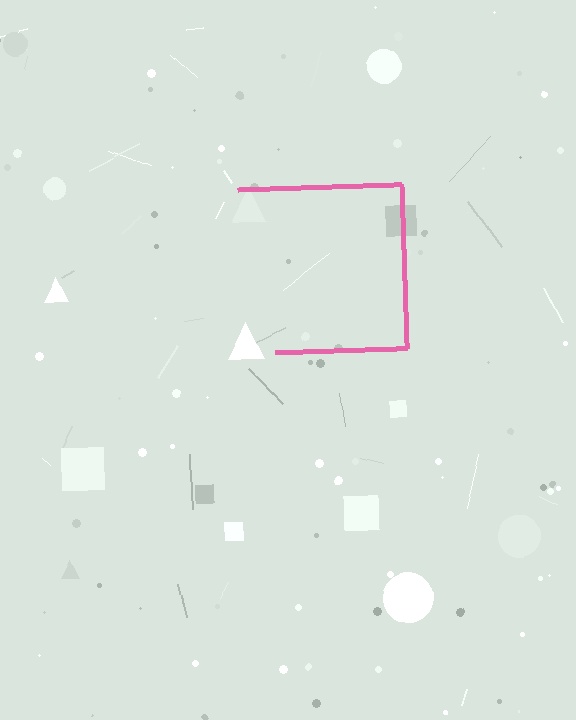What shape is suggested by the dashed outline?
The dashed outline suggests a square.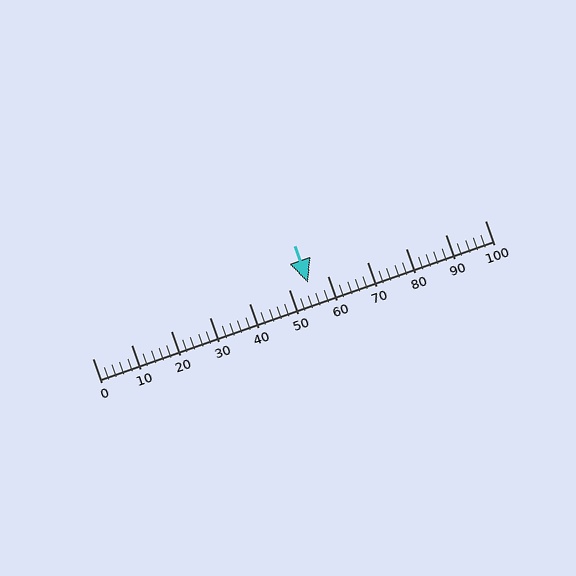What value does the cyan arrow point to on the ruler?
The cyan arrow points to approximately 55.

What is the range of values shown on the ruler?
The ruler shows values from 0 to 100.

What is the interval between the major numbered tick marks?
The major tick marks are spaced 10 units apart.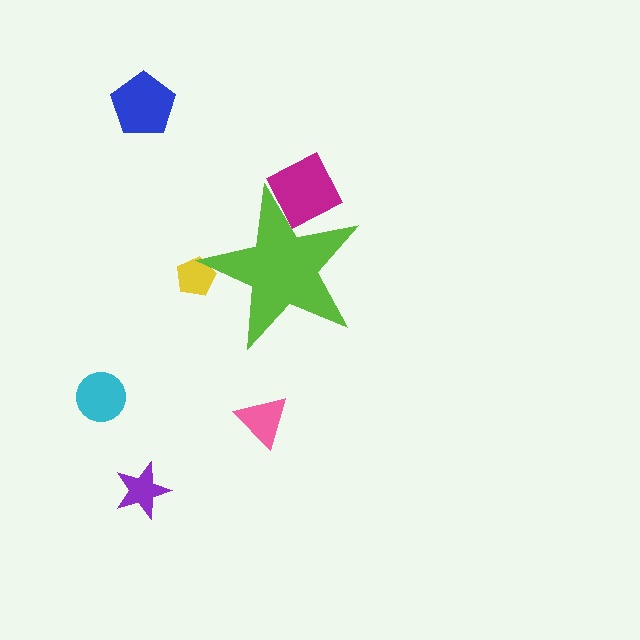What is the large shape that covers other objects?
A lime star.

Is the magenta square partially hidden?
Yes, the magenta square is partially hidden behind the lime star.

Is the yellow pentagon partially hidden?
Yes, the yellow pentagon is partially hidden behind the lime star.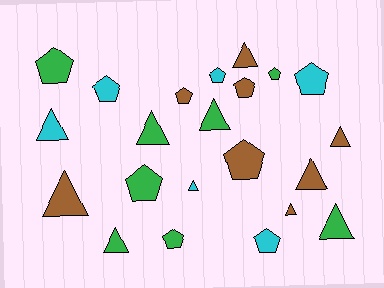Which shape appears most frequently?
Triangle, with 11 objects.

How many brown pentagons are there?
There are 3 brown pentagons.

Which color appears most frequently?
Green, with 8 objects.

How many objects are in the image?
There are 22 objects.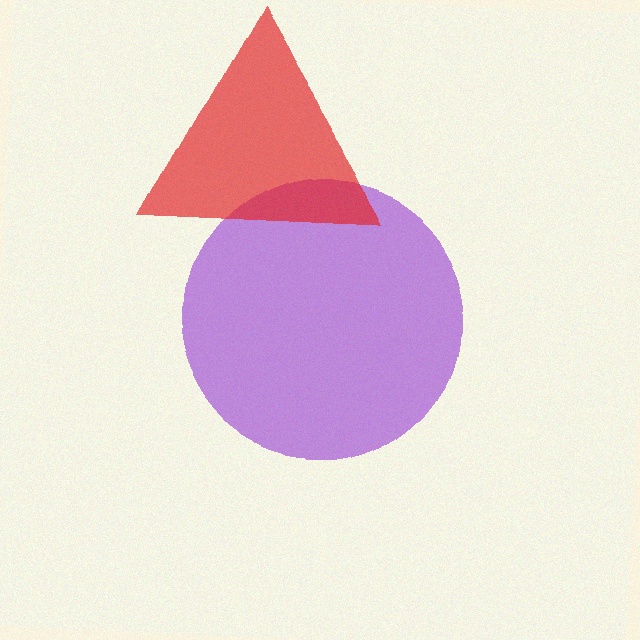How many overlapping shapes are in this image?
There are 2 overlapping shapes in the image.